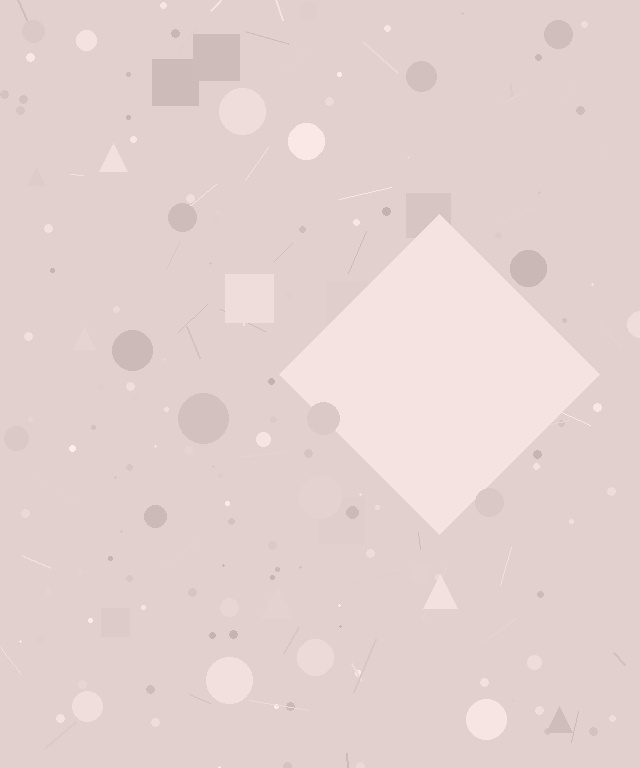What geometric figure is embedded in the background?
A diamond is embedded in the background.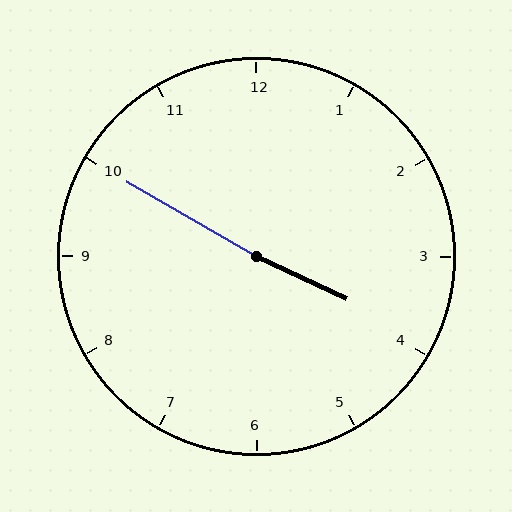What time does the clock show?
3:50.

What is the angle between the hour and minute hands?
Approximately 175 degrees.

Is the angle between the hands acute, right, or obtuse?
It is obtuse.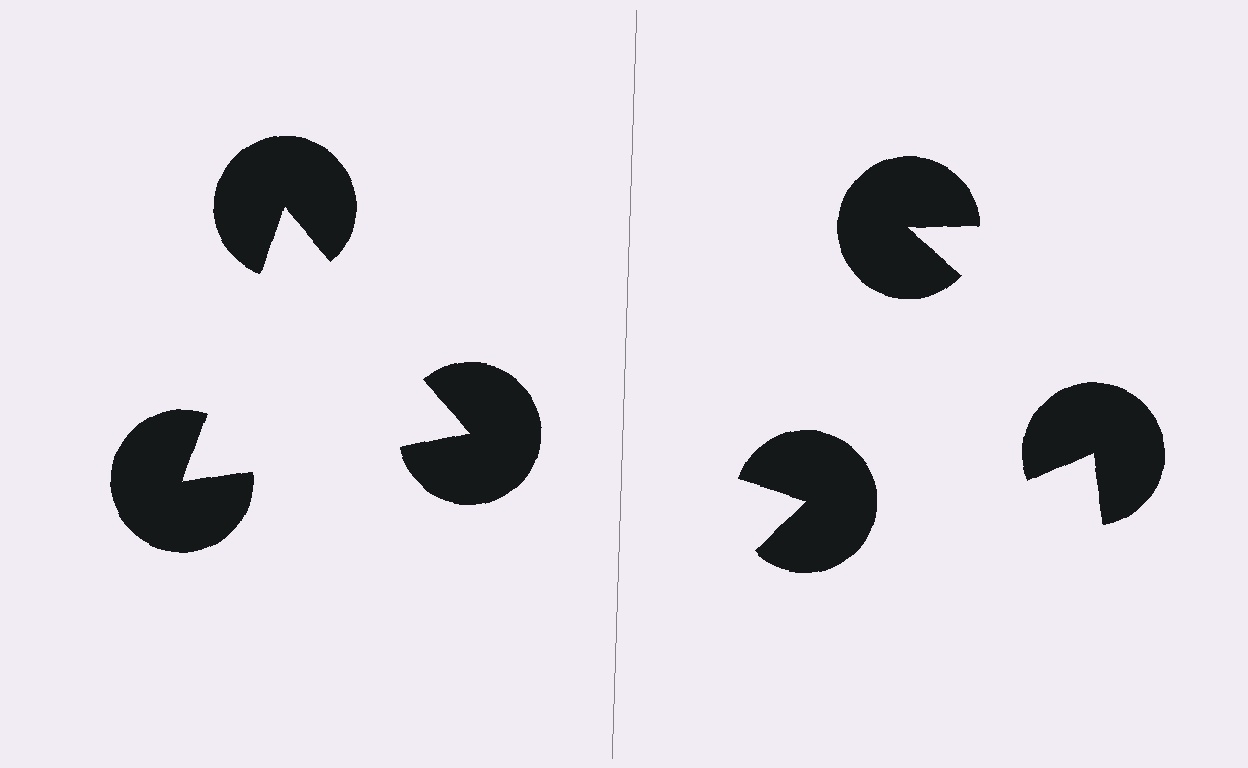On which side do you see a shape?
An illusory triangle appears on the left side. On the right side the wedge cuts are rotated, so no coherent shape forms.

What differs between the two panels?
The pac-man discs are positioned identically on both sides; only the wedge orientations differ. On the left they align to a triangle; on the right they are misaligned.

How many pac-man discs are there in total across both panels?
6 — 3 on each side.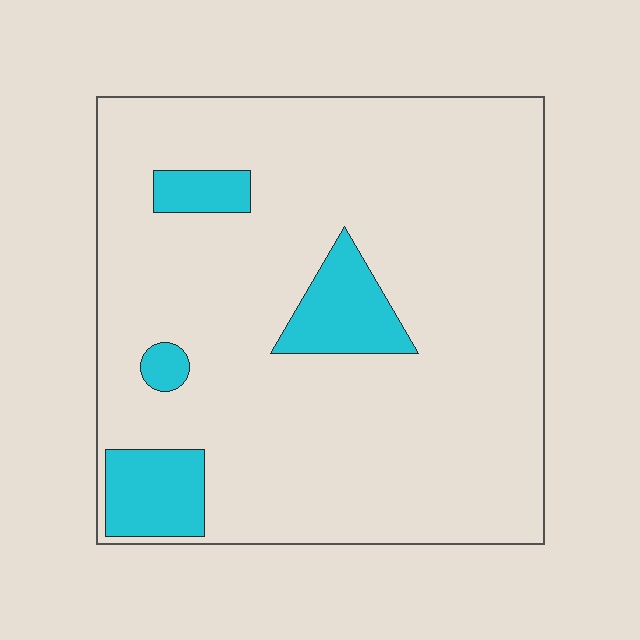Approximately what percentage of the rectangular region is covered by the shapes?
Approximately 10%.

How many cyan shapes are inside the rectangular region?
4.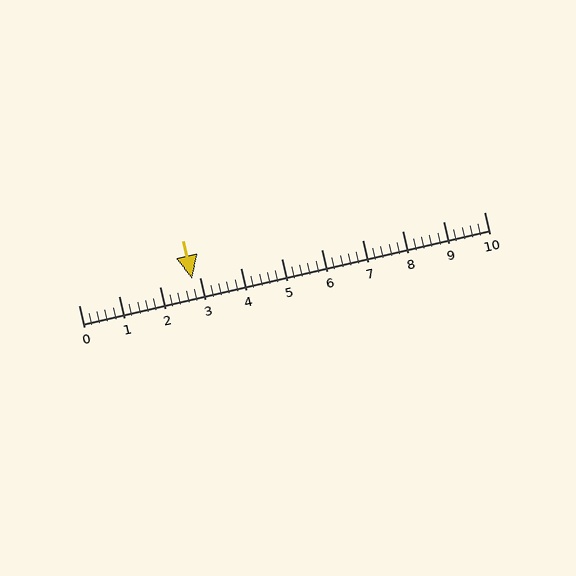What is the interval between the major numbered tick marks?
The major tick marks are spaced 1 units apart.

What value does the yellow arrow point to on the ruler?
The yellow arrow points to approximately 2.8.